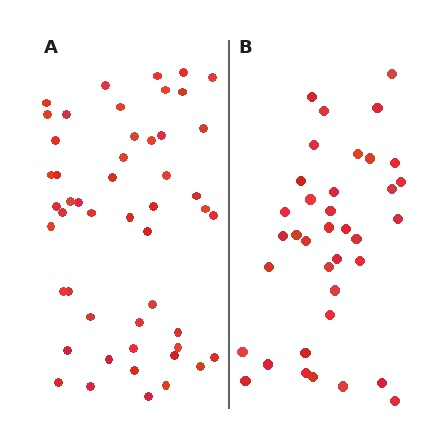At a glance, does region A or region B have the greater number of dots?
Region A (the left region) has more dots.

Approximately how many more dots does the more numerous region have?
Region A has approximately 15 more dots than region B.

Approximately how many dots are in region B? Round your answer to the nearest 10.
About 40 dots. (The exact count is 37, which rounds to 40.)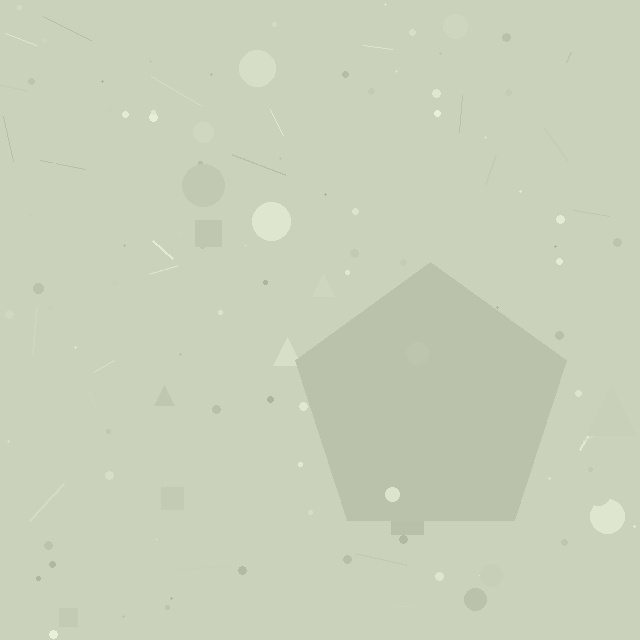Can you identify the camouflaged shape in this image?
The camouflaged shape is a pentagon.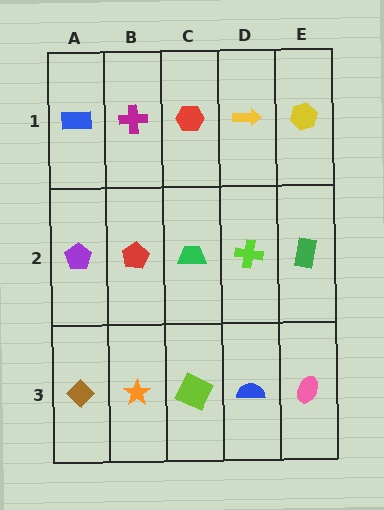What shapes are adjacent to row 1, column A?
A purple pentagon (row 2, column A), a magenta cross (row 1, column B).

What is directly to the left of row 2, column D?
A green trapezoid.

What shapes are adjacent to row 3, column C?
A green trapezoid (row 2, column C), an orange star (row 3, column B), a blue semicircle (row 3, column D).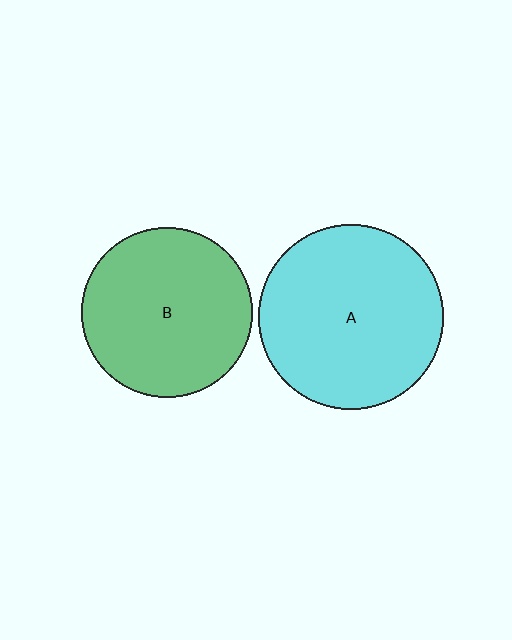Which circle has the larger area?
Circle A (cyan).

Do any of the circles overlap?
No, none of the circles overlap.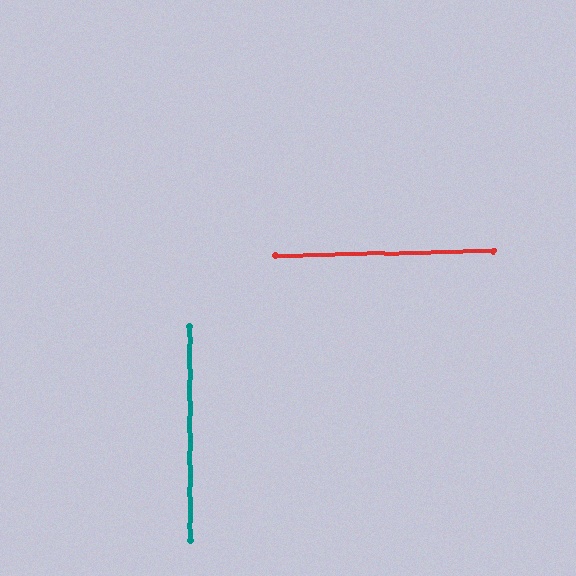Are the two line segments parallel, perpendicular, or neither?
Perpendicular — they meet at approximately 88°.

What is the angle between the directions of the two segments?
Approximately 88 degrees.